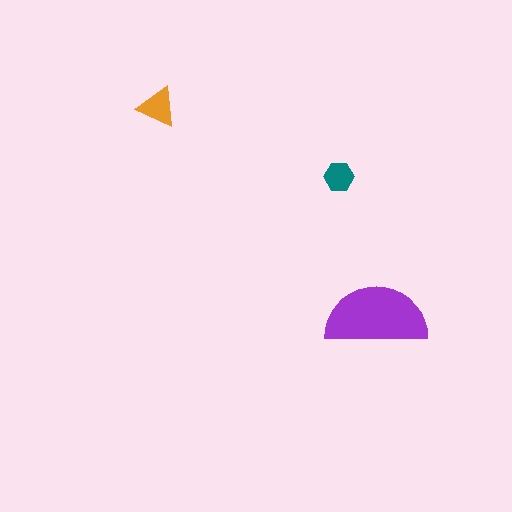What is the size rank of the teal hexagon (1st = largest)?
3rd.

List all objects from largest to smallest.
The purple semicircle, the orange triangle, the teal hexagon.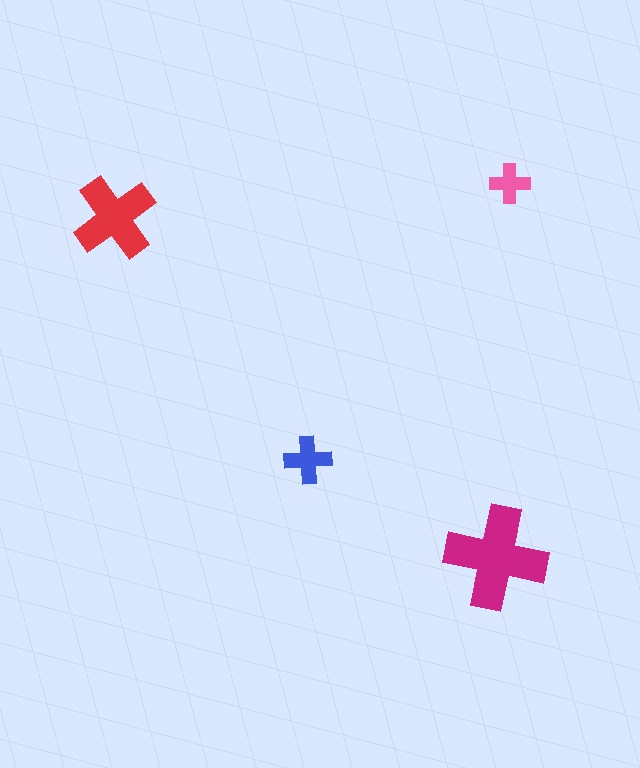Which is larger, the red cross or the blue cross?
The red one.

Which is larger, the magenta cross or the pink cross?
The magenta one.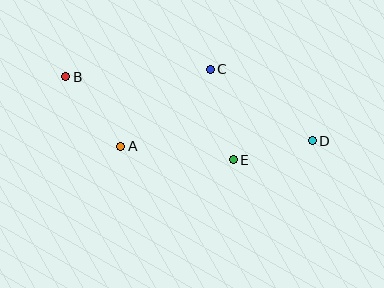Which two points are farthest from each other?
Points B and D are farthest from each other.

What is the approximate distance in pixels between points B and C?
The distance between B and C is approximately 145 pixels.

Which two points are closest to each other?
Points D and E are closest to each other.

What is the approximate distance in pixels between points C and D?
The distance between C and D is approximately 124 pixels.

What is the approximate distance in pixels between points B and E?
The distance between B and E is approximately 187 pixels.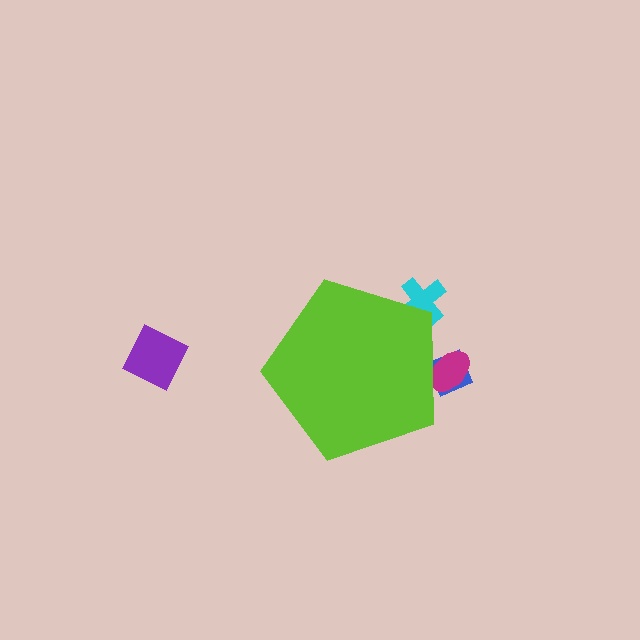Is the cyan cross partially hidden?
Yes, the cyan cross is partially hidden behind the lime pentagon.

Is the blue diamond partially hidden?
Yes, the blue diamond is partially hidden behind the lime pentagon.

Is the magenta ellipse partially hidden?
Yes, the magenta ellipse is partially hidden behind the lime pentagon.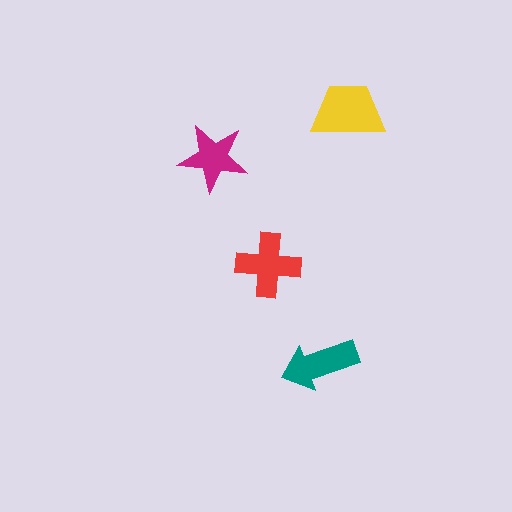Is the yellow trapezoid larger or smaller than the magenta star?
Larger.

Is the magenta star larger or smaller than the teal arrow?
Smaller.